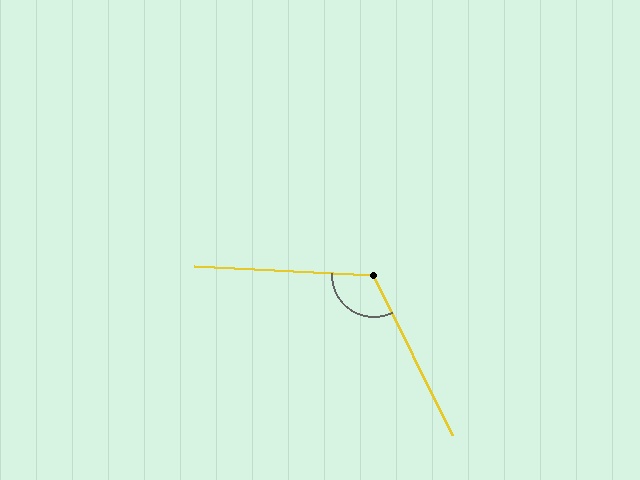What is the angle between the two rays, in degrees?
Approximately 119 degrees.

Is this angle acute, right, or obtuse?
It is obtuse.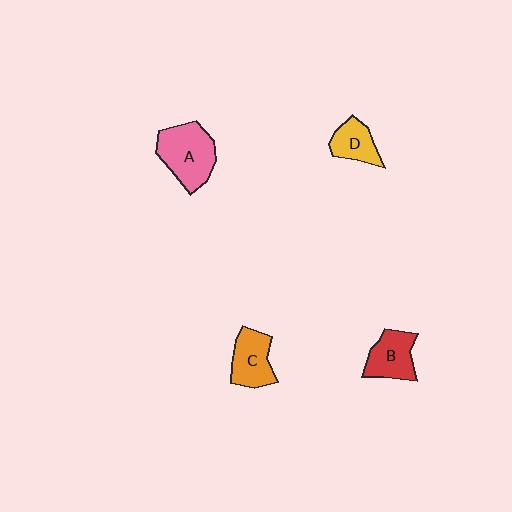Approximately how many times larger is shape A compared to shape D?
Approximately 1.8 times.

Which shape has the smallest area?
Shape D (yellow).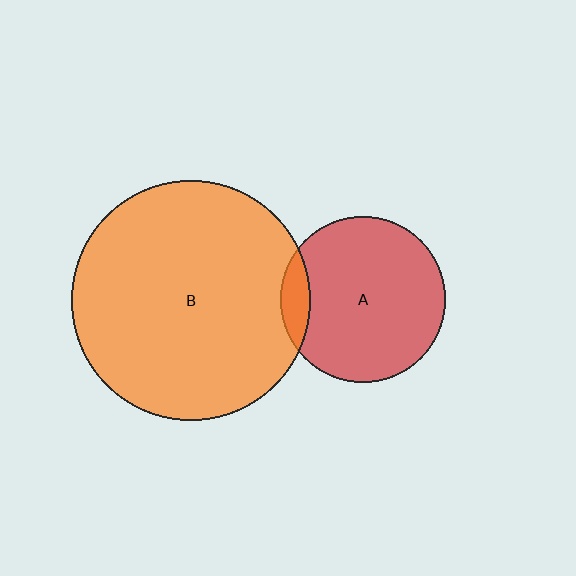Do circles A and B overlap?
Yes.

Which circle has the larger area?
Circle B (orange).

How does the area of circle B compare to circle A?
Approximately 2.1 times.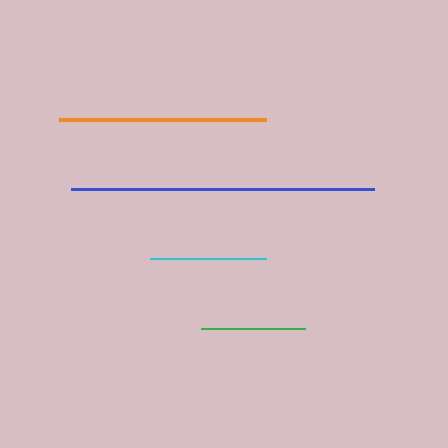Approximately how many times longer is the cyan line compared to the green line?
The cyan line is approximately 1.1 times the length of the green line.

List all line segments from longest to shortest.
From longest to shortest: blue, orange, cyan, green.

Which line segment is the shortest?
The green line is the shortest at approximately 104 pixels.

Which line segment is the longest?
The blue line is the longest at approximately 303 pixels.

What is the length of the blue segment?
The blue segment is approximately 303 pixels long.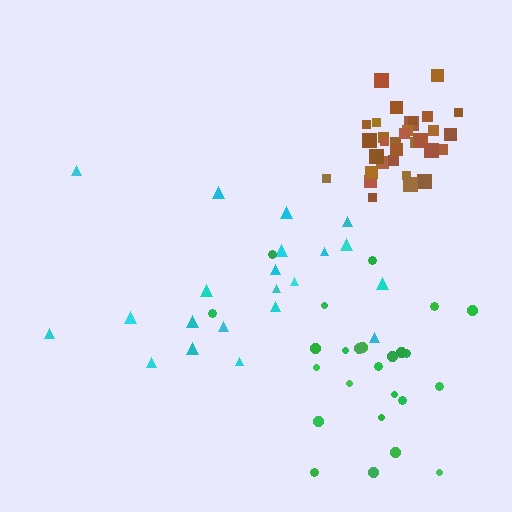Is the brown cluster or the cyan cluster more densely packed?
Brown.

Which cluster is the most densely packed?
Brown.